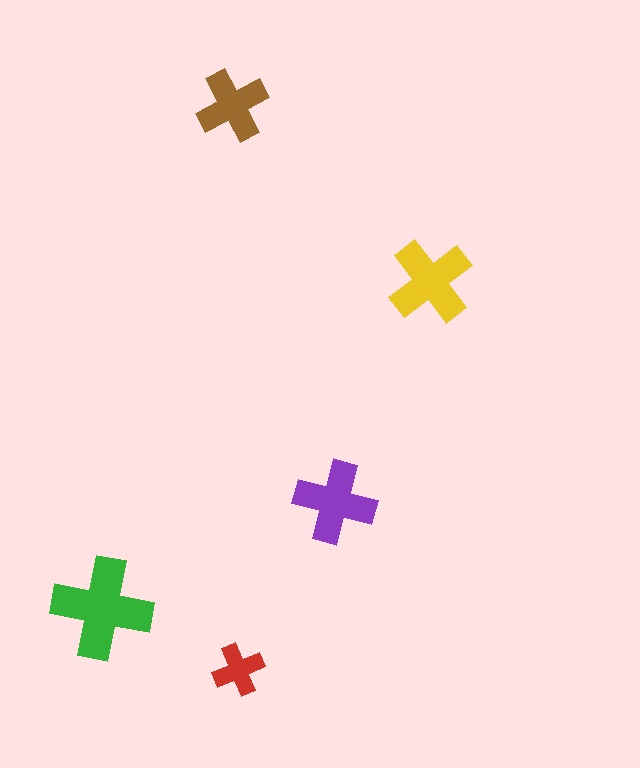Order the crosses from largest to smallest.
the green one, the yellow one, the purple one, the brown one, the red one.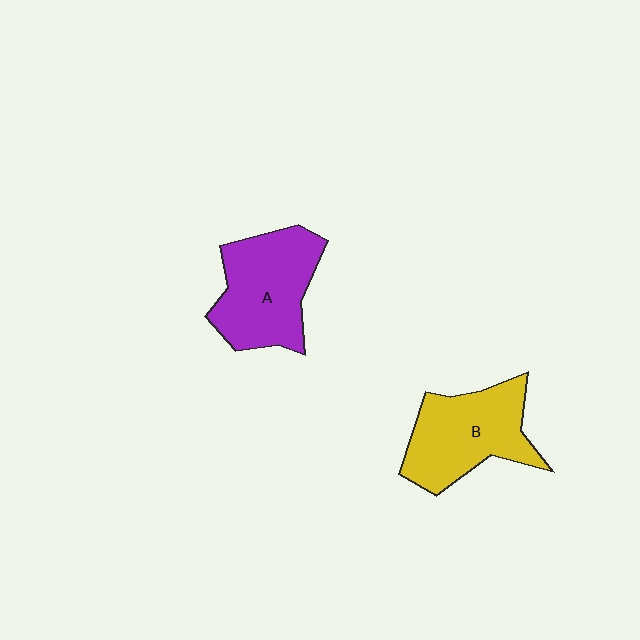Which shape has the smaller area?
Shape B (yellow).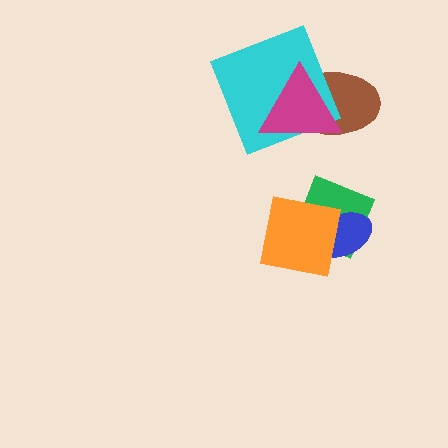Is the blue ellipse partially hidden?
Yes, it is partially covered by another shape.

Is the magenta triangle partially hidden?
No, no other shape covers it.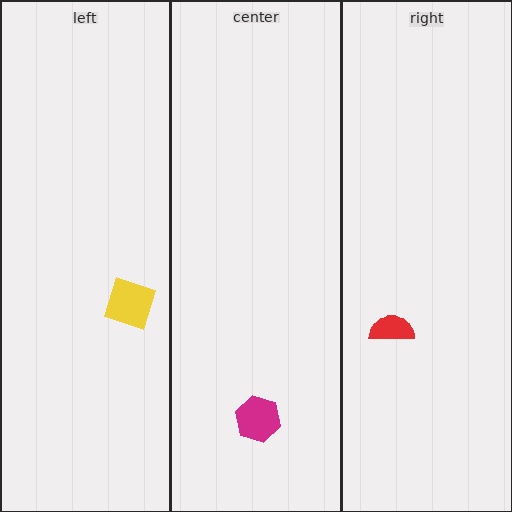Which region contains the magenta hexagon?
The center region.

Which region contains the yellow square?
The left region.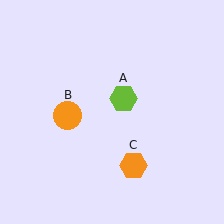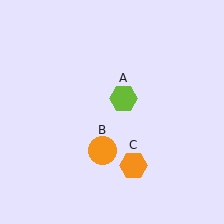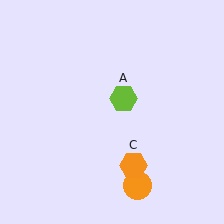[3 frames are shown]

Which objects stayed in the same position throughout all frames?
Lime hexagon (object A) and orange hexagon (object C) remained stationary.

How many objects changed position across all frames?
1 object changed position: orange circle (object B).